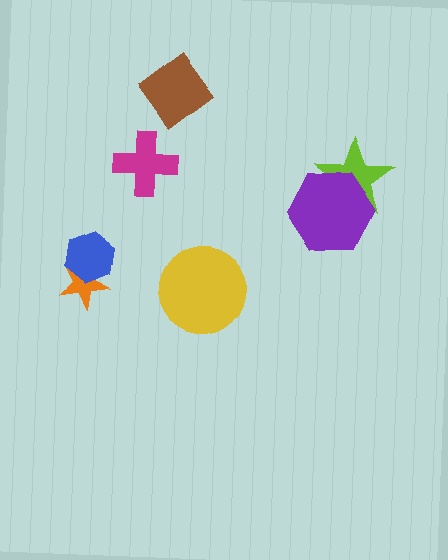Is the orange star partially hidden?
Yes, it is partially covered by another shape.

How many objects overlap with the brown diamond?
0 objects overlap with the brown diamond.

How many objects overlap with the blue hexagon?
1 object overlaps with the blue hexagon.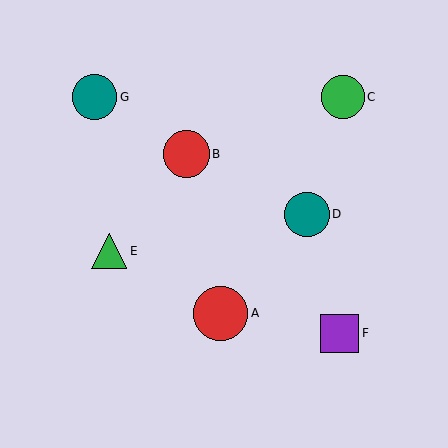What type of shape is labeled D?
Shape D is a teal circle.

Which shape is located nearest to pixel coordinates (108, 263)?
The green triangle (labeled E) at (109, 251) is nearest to that location.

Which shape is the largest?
The red circle (labeled A) is the largest.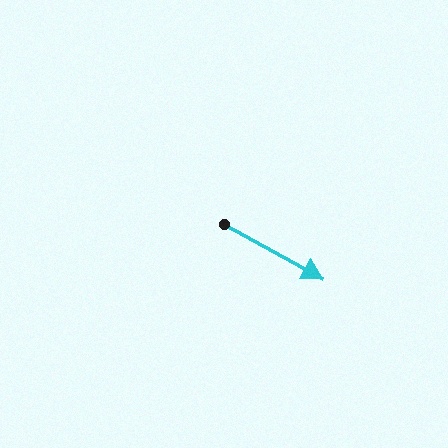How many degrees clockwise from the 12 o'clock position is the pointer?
Approximately 119 degrees.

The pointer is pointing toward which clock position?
Roughly 4 o'clock.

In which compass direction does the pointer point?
Southeast.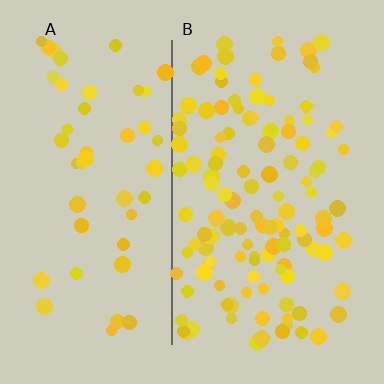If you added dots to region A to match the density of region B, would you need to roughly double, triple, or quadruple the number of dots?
Approximately triple.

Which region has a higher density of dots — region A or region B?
B (the right).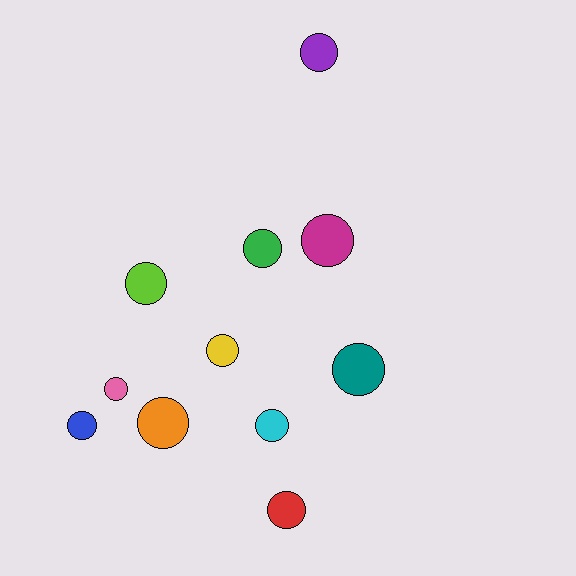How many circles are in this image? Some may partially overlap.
There are 11 circles.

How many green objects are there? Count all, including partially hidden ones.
There is 1 green object.